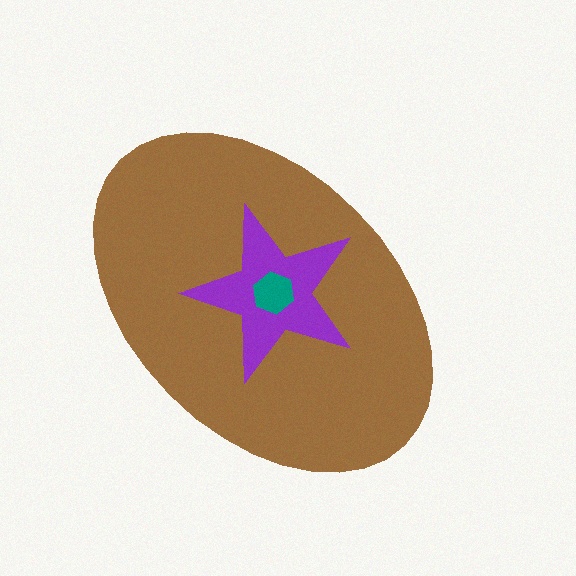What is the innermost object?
The teal hexagon.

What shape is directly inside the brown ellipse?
The purple star.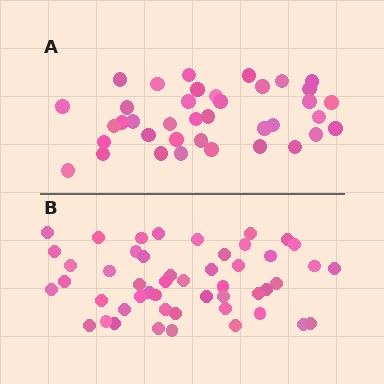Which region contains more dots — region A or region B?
Region B (the bottom region) has more dots.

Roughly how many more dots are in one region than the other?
Region B has roughly 12 or so more dots than region A.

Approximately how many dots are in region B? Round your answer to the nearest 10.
About 50 dots. (The exact count is 49, which rounds to 50.)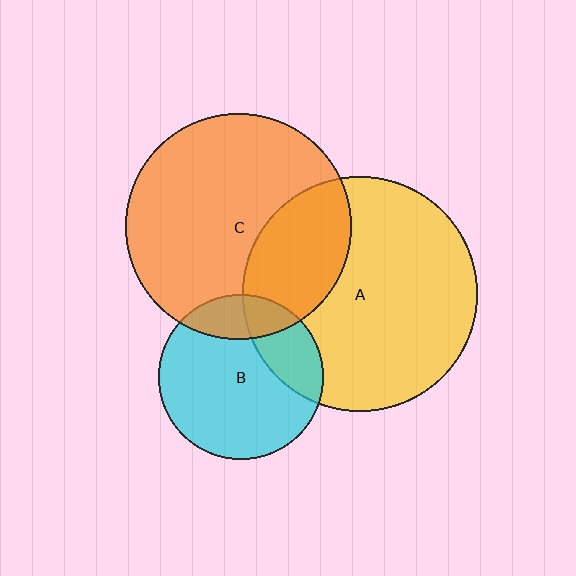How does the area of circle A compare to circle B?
Approximately 2.0 times.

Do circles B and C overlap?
Yes.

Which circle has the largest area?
Circle A (yellow).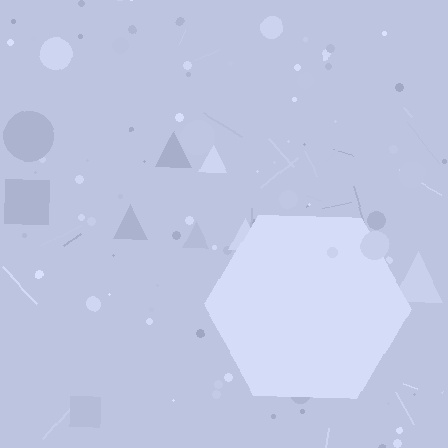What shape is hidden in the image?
A hexagon is hidden in the image.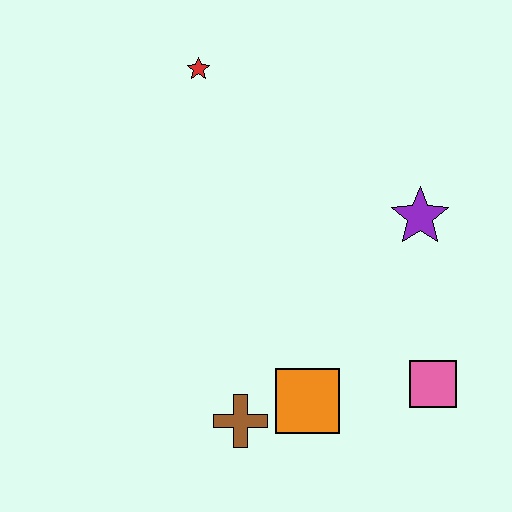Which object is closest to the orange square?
The brown cross is closest to the orange square.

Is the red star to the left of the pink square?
Yes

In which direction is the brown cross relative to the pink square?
The brown cross is to the left of the pink square.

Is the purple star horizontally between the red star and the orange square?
No